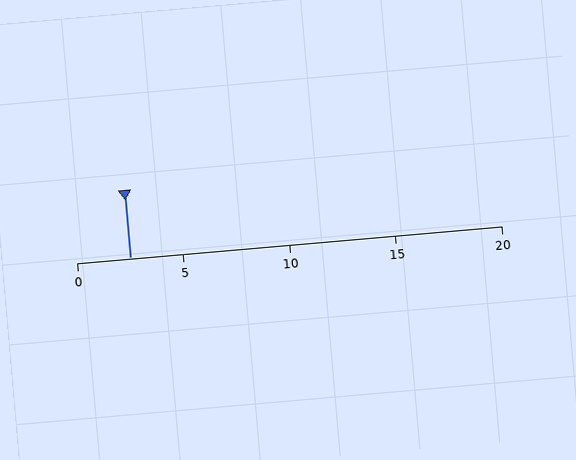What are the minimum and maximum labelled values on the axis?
The axis runs from 0 to 20.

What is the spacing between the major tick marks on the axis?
The major ticks are spaced 5 apart.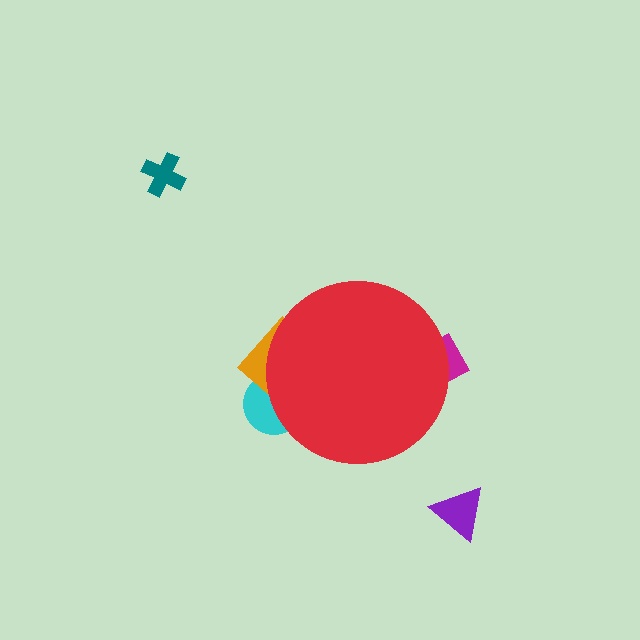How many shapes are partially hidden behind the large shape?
3 shapes are partially hidden.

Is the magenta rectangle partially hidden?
Yes, the magenta rectangle is partially hidden behind the red circle.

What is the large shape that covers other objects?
A red circle.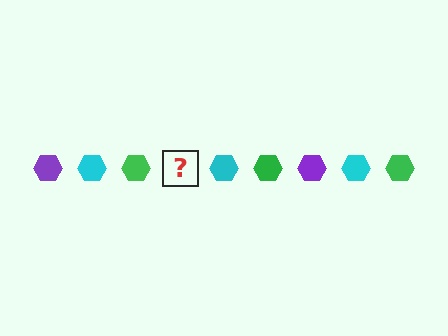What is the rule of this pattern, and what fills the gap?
The rule is that the pattern cycles through purple, cyan, green hexagons. The gap should be filled with a purple hexagon.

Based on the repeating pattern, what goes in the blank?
The blank should be a purple hexagon.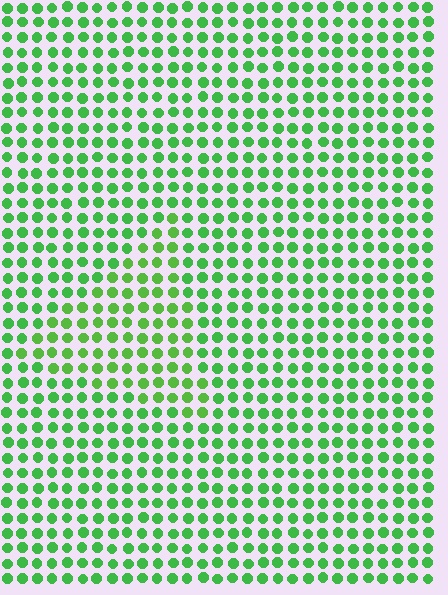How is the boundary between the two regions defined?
The boundary is defined purely by a slight shift in hue (about 16 degrees). Spacing, size, and orientation are identical on both sides.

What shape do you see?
I see a triangle.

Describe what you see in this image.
The image is filled with small green elements in a uniform arrangement. A triangle-shaped region is visible where the elements are tinted to a slightly different hue, forming a subtle color boundary.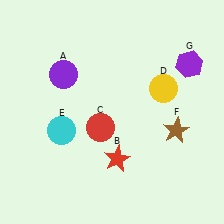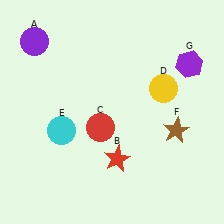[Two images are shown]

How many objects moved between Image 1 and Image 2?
1 object moved between the two images.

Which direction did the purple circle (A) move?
The purple circle (A) moved up.